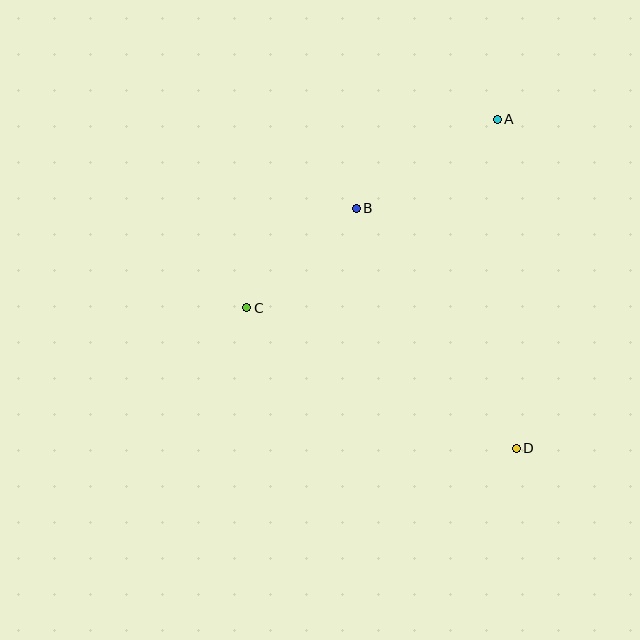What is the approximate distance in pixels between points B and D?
The distance between B and D is approximately 288 pixels.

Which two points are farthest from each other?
Points A and D are farthest from each other.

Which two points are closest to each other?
Points B and C are closest to each other.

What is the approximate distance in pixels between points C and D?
The distance between C and D is approximately 304 pixels.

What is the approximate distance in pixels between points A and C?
The distance between A and C is approximately 313 pixels.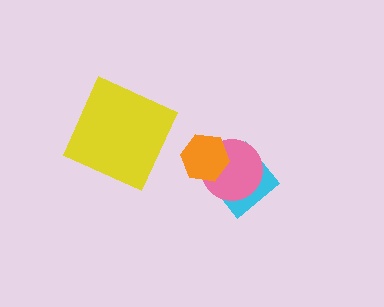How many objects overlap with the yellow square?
0 objects overlap with the yellow square.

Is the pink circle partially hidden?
Yes, it is partially covered by another shape.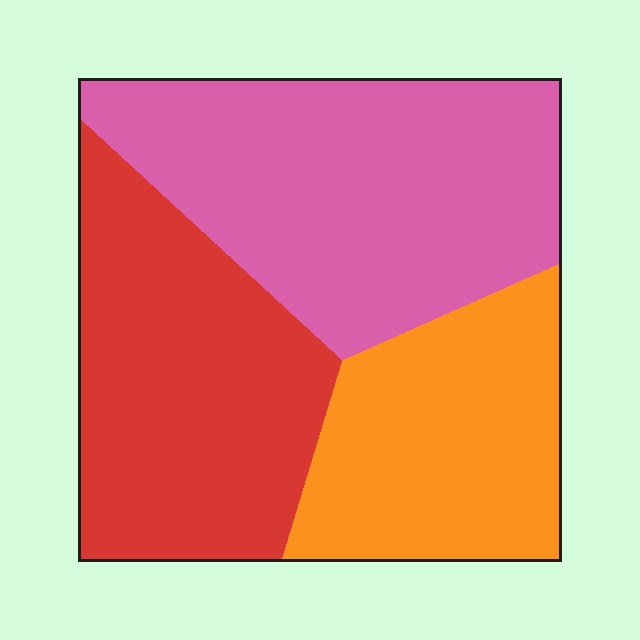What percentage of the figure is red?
Red covers around 35% of the figure.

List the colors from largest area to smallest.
From largest to smallest: pink, red, orange.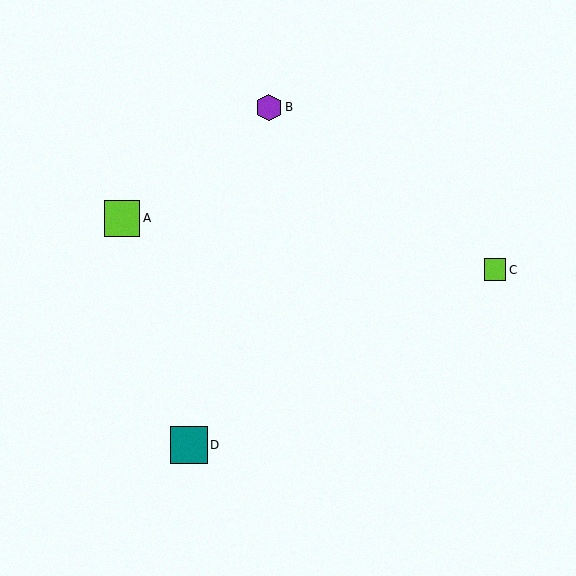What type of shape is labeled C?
Shape C is a lime square.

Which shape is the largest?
The teal square (labeled D) is the largest.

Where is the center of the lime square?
The center of the lime square is at (122, 218).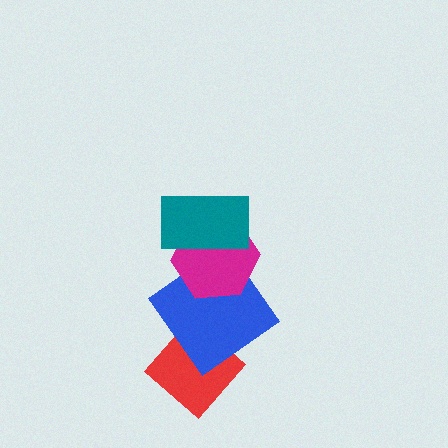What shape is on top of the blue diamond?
The magenta hexagon is on top of the blue diamond.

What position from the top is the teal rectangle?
The teal rectangle is 1st from the top.